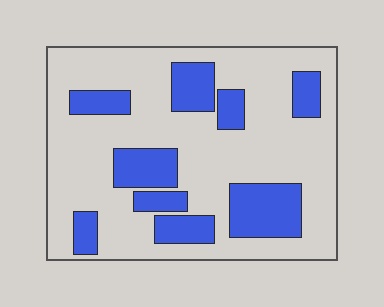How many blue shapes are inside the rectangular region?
9.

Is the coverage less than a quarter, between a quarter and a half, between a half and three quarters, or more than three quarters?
Between a quarter and a half.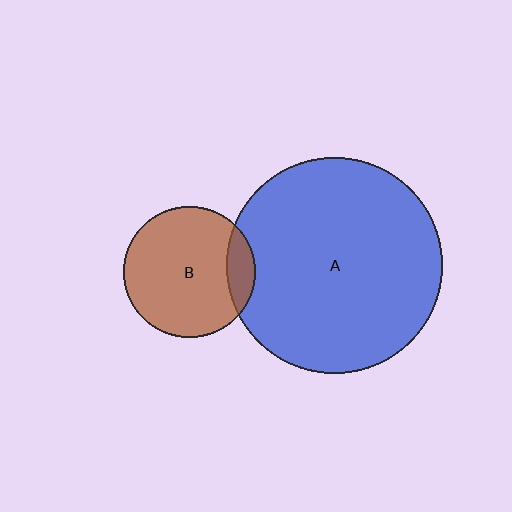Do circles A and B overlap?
Yes.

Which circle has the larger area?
Circle A (blue).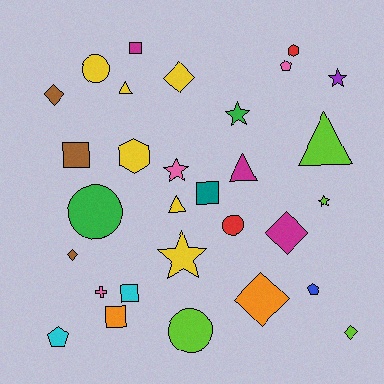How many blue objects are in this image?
There is 1 blue object.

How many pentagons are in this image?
There are 3 pentagons.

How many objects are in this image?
There are 30 objects.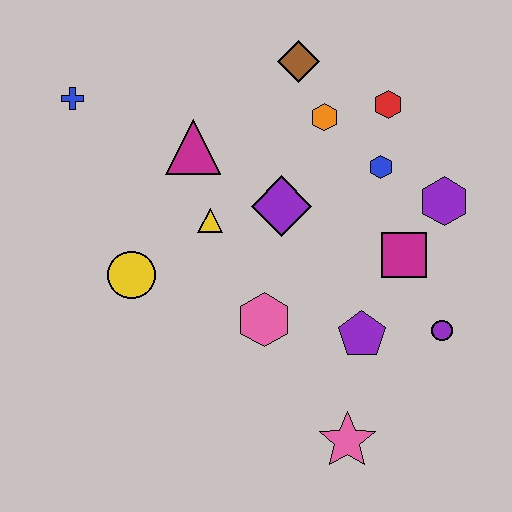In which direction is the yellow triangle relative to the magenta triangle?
The yellow triangle is below the magenta triangle.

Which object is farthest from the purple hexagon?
The blue cross is farthest from the purple hexagon.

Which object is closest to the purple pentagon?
The purple circle is closest to the purple pentagon.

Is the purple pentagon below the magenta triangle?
Yes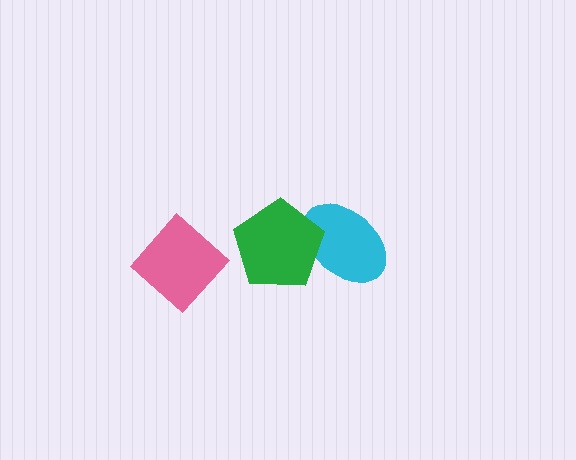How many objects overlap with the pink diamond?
0 objects overlap with the pink diamond.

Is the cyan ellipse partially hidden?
Yes, it is partially covered by another shape.